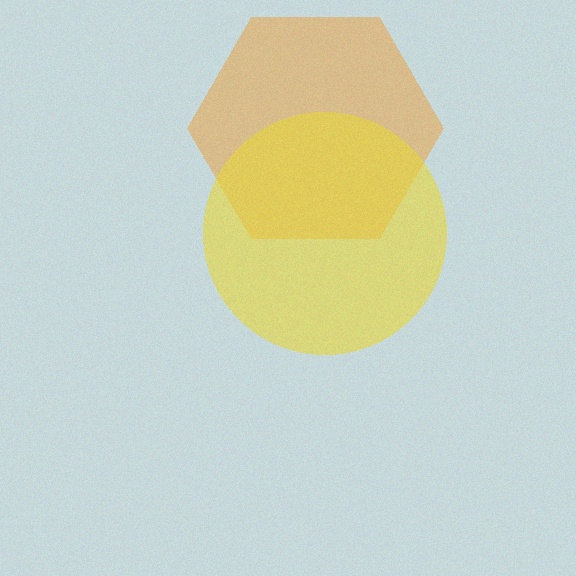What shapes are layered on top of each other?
The layered shapes are: an orange hexagon, a yellow circle.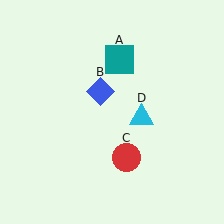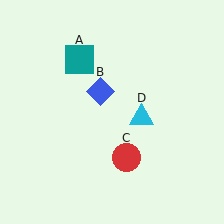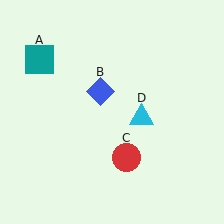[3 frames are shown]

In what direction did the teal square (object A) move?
The teal square (object A) moved left.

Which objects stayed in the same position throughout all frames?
Blue diamond (object B) and red circle (object C) and cyan triangle (object D) remained stationary.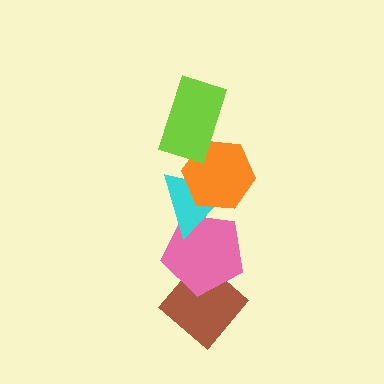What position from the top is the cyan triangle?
The cyan triangle is 3rd from the top.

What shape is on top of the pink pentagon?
The cyan triangle is on top of the pink pentagon.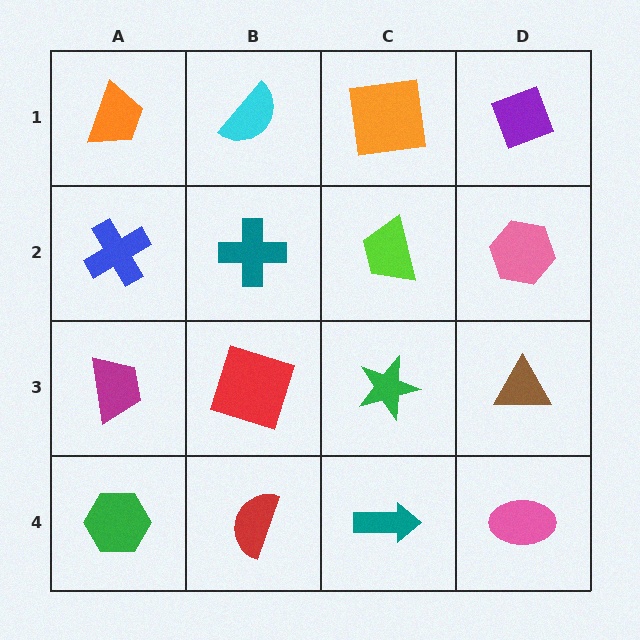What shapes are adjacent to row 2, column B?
A cyan semicircle (row 1, column B), a red square (row 3, column B), a blue cross (row 2, column A), a lime trapezoid (row 2, column C).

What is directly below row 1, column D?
A pink hexagon.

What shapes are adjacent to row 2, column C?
An orange square (row 1, column C), a green star (row 3, column C), a teal cross (row 2, column B), a pink hexagon (row 2, column D).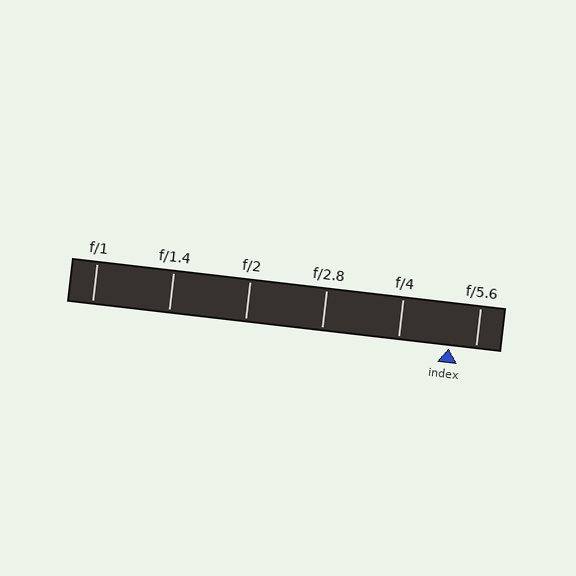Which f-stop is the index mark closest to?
The index mark is closest to f/5.6.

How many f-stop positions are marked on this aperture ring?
There are 6 f-stop positions marked.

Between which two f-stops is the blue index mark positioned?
The index mark is between f/4 and f/5.6.